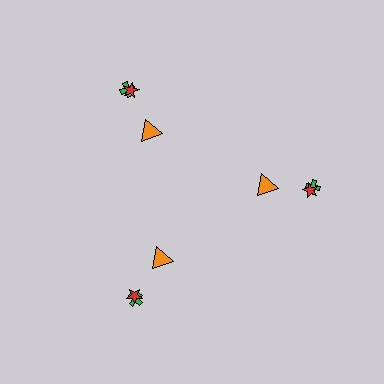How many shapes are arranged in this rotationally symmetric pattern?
There are 9 shapes, arranged in 3 groups of 3.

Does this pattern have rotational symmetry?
Yes, this pattern has 3-fold rotational symmetry. It looks the same after rotating 120 degrees around the center.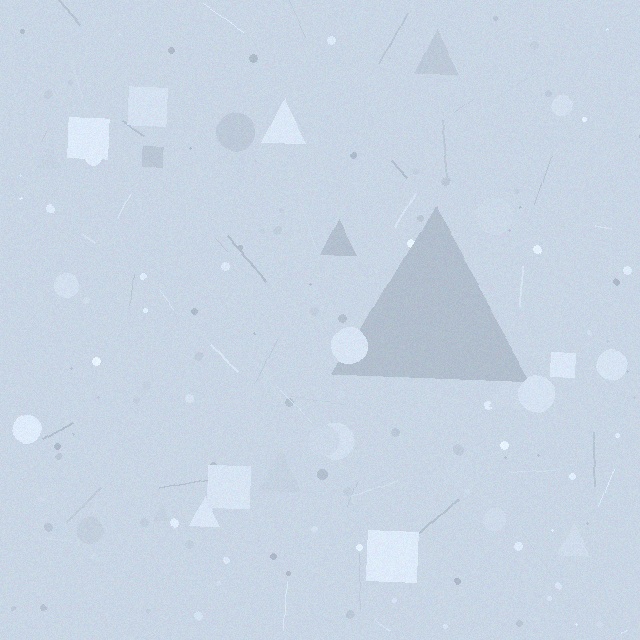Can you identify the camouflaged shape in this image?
The camouflaged shape is a triangle.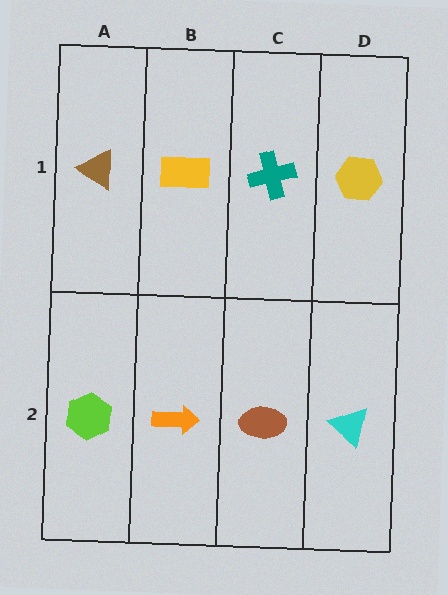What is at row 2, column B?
An orange arrow.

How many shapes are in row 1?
4 shapes.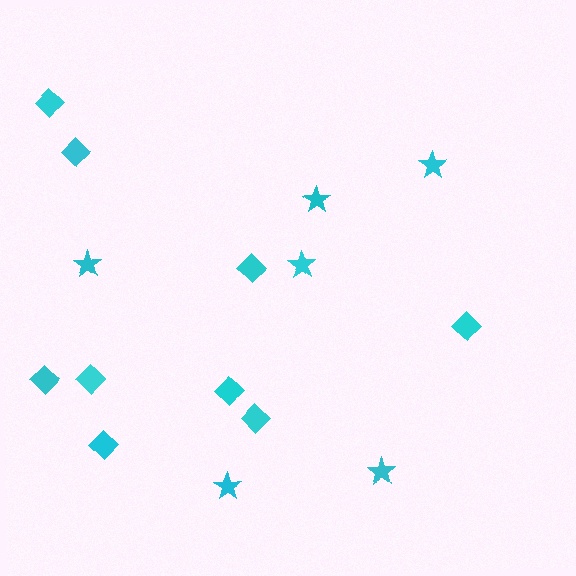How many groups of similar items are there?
There are 2 groups: one group of diamonds (9) and one group of stars (6).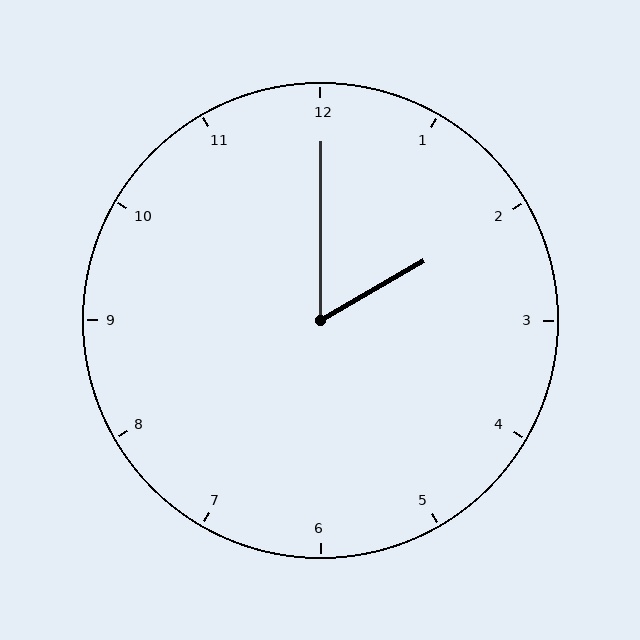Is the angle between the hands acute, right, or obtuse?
It is acute.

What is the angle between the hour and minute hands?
Approximately 60 degrees.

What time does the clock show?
2:00.